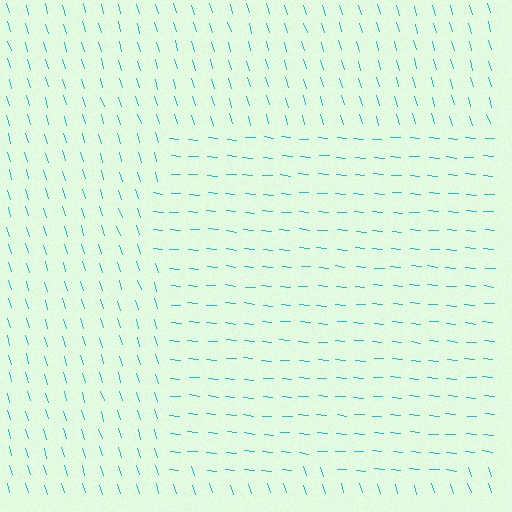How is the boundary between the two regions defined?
The boundary is defined purely by a change in line orientation (approximately 68 degrees difference). All lines are the same color and thickness.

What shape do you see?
I see a rectangle.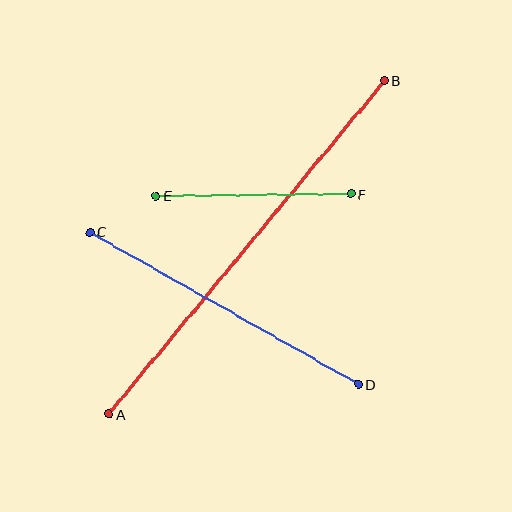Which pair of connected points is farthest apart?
Points A and B are farthest apart.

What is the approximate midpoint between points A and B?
The midpoint is at approximately (247, 248) pixels.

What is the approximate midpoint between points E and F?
The midpoint is at approximately (253, 195) pixels.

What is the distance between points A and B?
The distance is approximately 433 pixels.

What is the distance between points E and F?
The distance is approximately 195 pixels.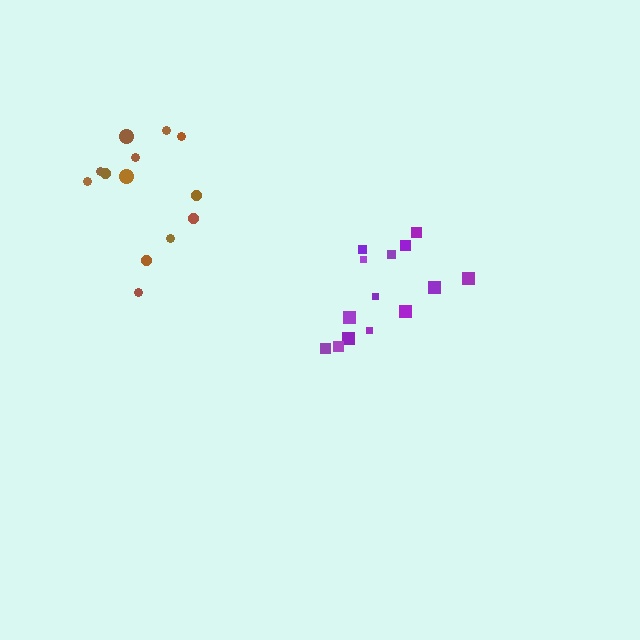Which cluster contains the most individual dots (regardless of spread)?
Purple (14).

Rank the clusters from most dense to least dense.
brown, purple.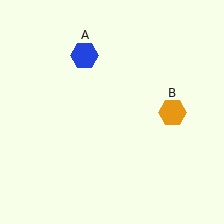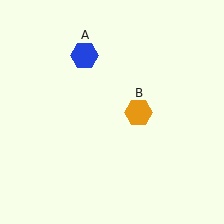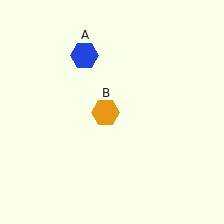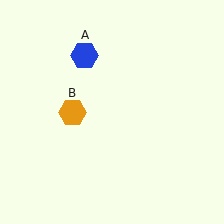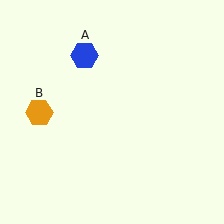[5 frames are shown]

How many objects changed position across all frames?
1 object changed position: orange hexagon (object B).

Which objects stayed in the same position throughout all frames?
Blue hexagon (object A) remained stationary.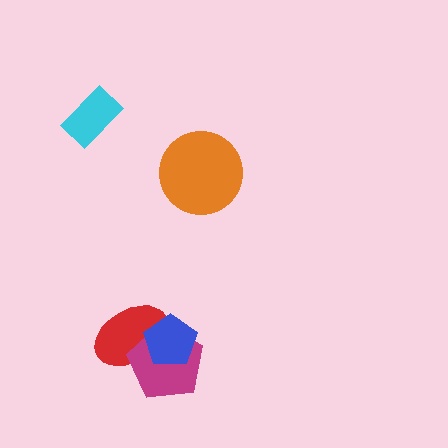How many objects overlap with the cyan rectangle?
0 objects overlap with the cyan rectangle.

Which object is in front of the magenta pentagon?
The blue pentagon is in front of the magenta pentagon.